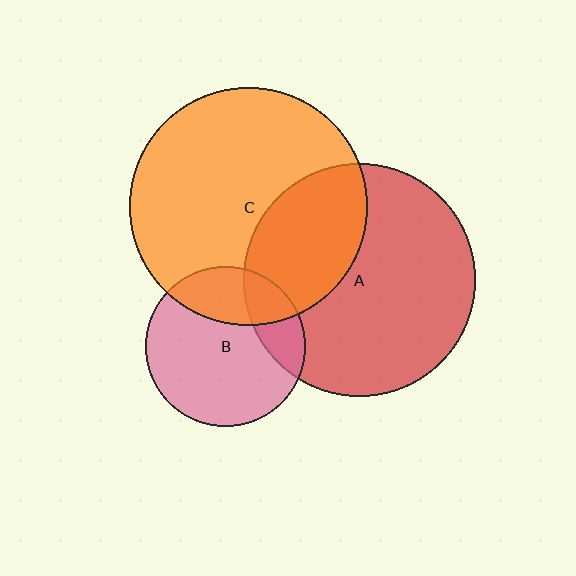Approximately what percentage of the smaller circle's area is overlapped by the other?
Approximately 35%.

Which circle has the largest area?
Circle C (orange).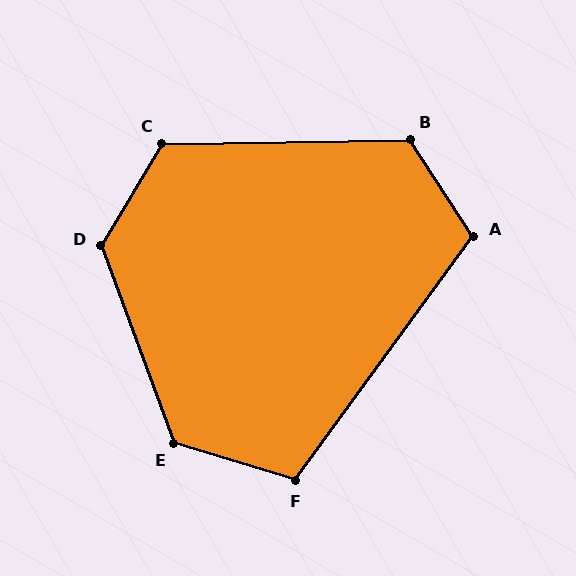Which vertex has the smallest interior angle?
F, at approximately 109 degrees.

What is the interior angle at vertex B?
Approximately 122 degrees (obtuse).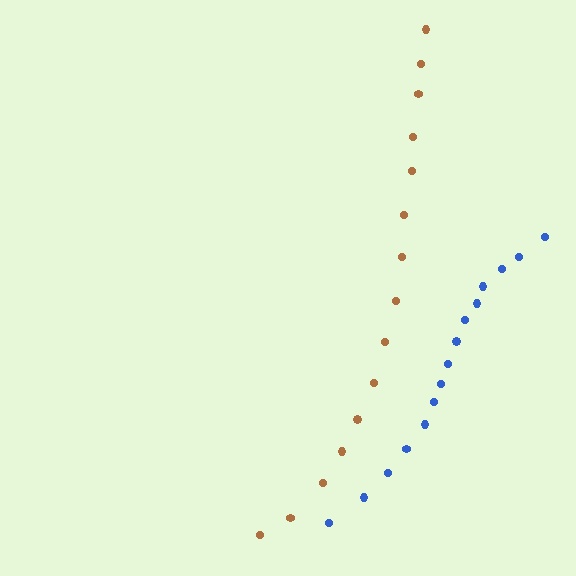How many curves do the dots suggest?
There are 2 distinct paths.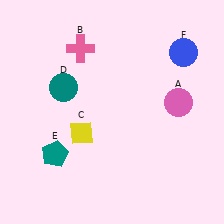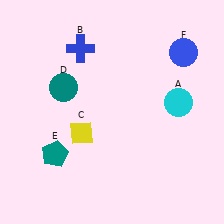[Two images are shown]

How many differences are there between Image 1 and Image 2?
There are 2 differences between the two images.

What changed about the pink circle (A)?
In Image 1, A is pink. In Image 2, it changed to cyan.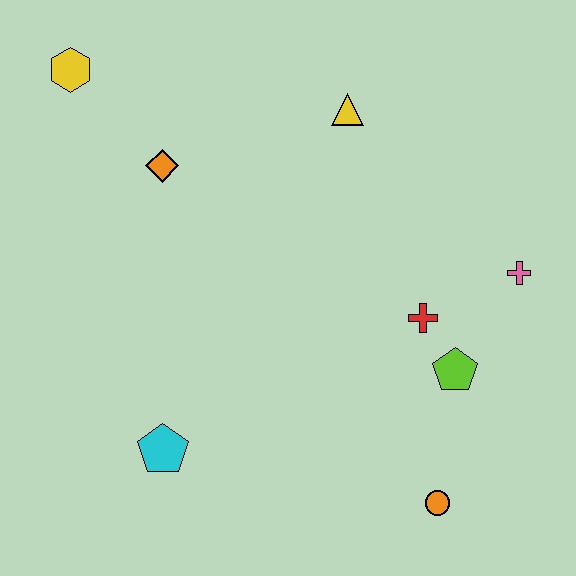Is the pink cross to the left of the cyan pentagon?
No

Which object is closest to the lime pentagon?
The red cross is closest to the lime pentagon.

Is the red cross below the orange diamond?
Yes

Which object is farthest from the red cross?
The yellow hexagon is farthest from the red cross.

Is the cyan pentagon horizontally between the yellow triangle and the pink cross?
No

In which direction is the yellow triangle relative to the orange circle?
The yellow triangle is above the orange circle.